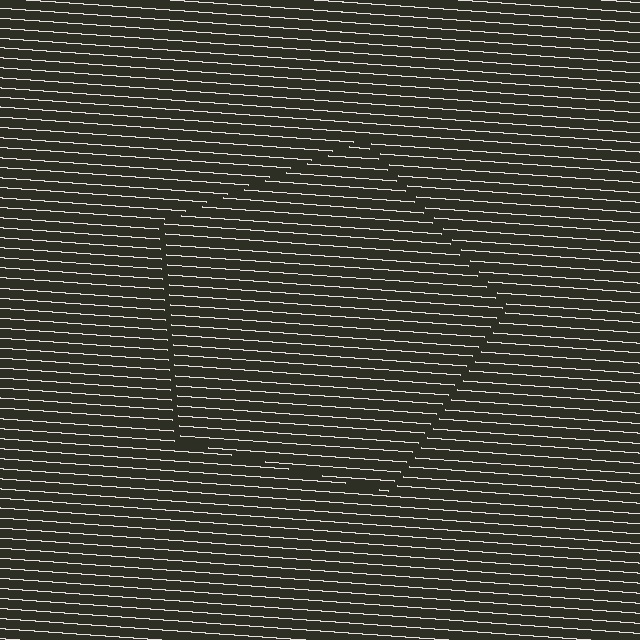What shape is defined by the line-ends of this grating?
An illusory pentagon. The interior of the shape contains the same grating, shifted by half a period — the contour is defined by the phase discontinuity where line-ends from the inner and outer gratings abut.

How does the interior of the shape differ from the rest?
The interior of the shape contains the same grating, shifted by half a period — the contour is defined by the phase discontinuity where line-ends from the inner and outer gratings abut.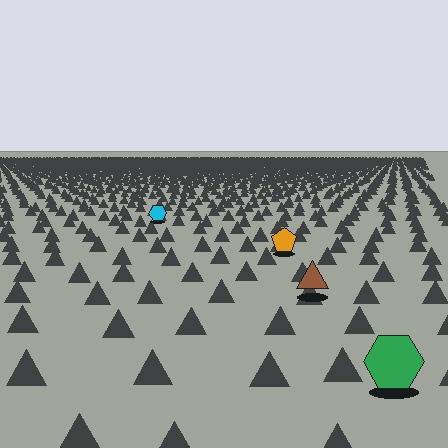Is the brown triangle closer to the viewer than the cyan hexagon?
Yes. The brown triangle is closer — you can tell from the texture gradient: the ground texture is coarser near it.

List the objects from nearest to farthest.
From nearest to farthest: the green hexagon, the brown triangle, the orange pentagon, the cyan hexagon.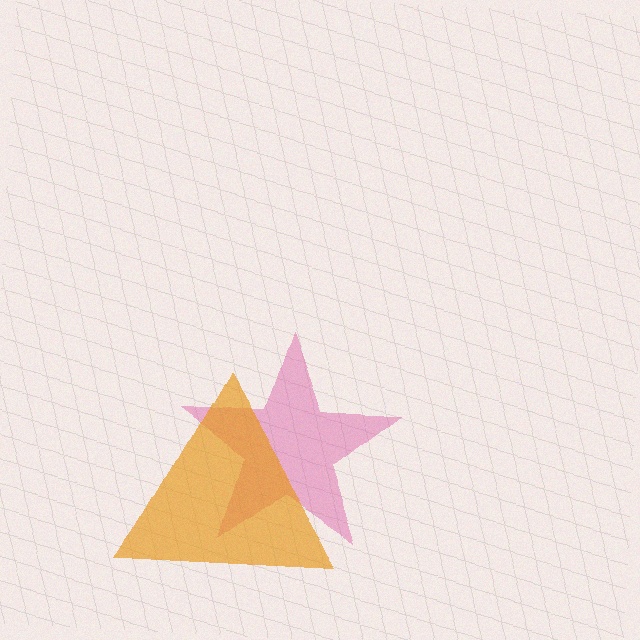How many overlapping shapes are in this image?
There are 2 overlapping shapes in the image.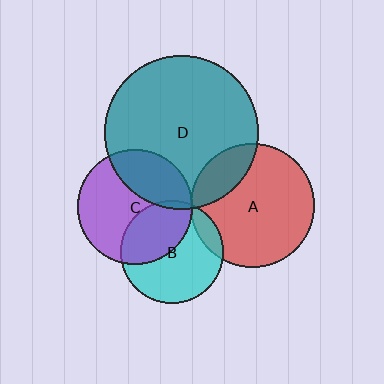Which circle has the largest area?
Circle D (teal).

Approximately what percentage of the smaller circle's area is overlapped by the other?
Approximately 10%.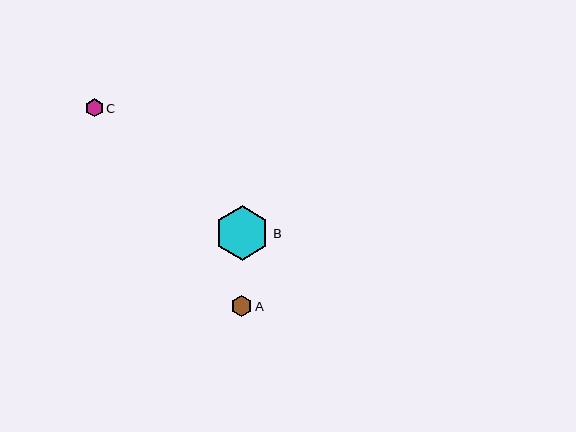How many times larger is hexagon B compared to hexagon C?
Hexagon B is approximately 3.1 times the size of hexagon C.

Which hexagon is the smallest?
Hexagon C is the smallest with a size of approximately 18 pixels.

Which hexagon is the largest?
Hexagon B is the largest with a size of approximately 55 pixels.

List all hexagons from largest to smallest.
From largest to smallest: B, A, C.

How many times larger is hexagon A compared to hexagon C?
Hexagon A is approximately 1.2 times the size of hexagon C.